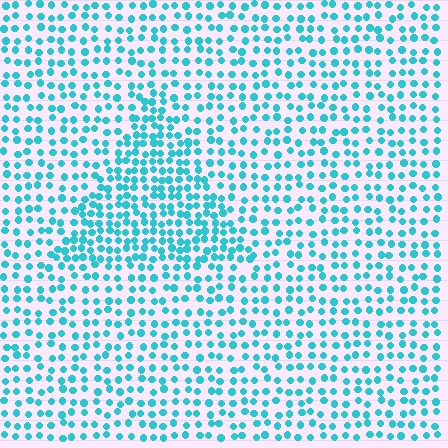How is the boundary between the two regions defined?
The boundary is defined by a change in element density (approximately 1.7x ratio). All elements are the same color, size, and shape.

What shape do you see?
I see a triangle.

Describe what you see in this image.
The image contains small cyan elements arranged at two different densities. A triangle-shaped region is visible where the elements are more densely packed than the surrounding area.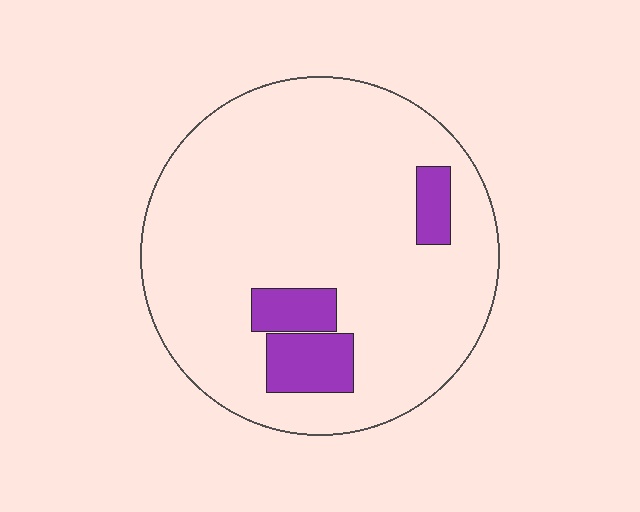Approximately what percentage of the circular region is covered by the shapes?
Approximately 10%.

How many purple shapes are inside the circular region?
3.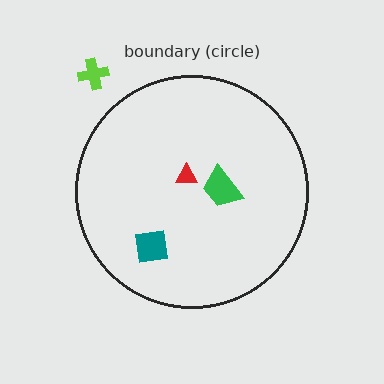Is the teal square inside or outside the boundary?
Inside.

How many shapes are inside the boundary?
3 inside, 1 outside.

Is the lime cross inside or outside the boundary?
Outside.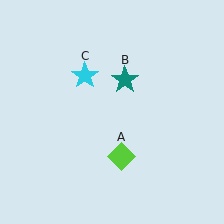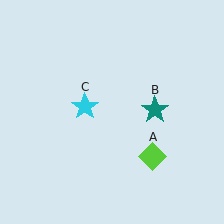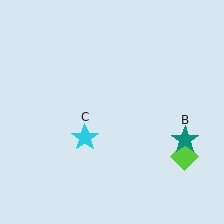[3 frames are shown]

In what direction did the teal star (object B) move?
The teal star (object B) moved down and to the right.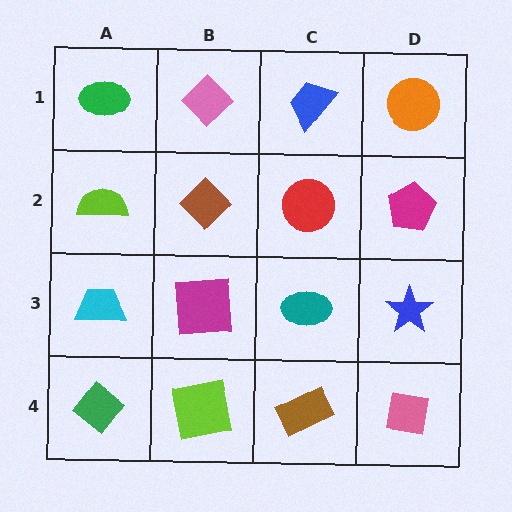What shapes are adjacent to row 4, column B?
A magenta square (row 3, column B), a green diamond (row 4, column A), a brown rectangle (row 4, column C).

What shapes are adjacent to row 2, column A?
A green ellipse (row 1, column A), a cyan trapezoid (row 3, column A), a brown diamond (row 2, column B).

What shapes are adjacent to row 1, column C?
A red circle (row 2, column C), a pink diamond (row 1, column B), an orange circle (row 1, column D).